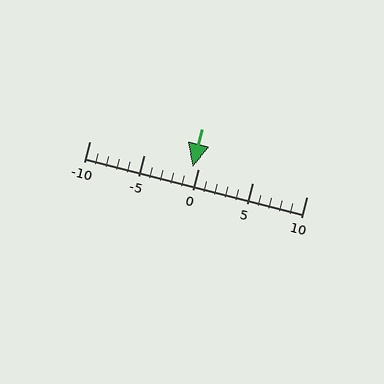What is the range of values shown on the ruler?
The ruler shows values from -10 to 10.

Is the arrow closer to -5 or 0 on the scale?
The arrow is closer to 0.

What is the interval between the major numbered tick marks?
The major tick marks are spaced 5 units apart.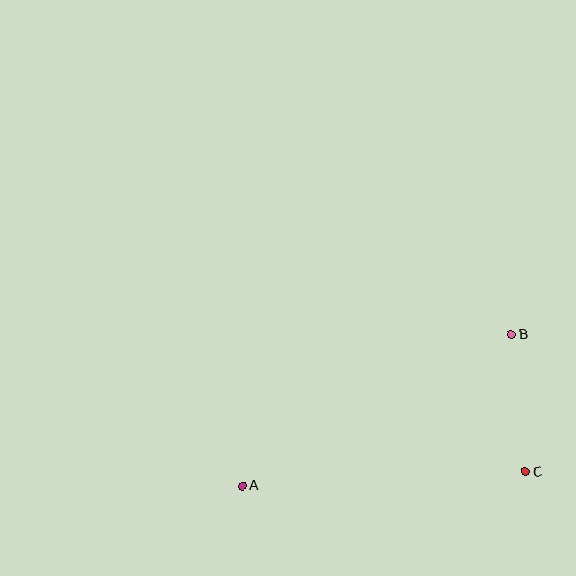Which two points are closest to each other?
Points B and C are closest to each other.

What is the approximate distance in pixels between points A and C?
The distance between A and C is approximately 284 pixels.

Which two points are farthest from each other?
Points A and B are farthest from each other.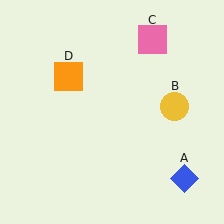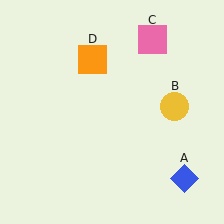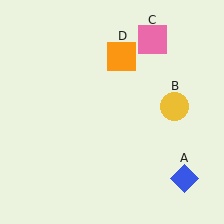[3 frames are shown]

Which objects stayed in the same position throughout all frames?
Blue diamond (object A) and yellow circle (object B) and pink square (object C) remained stationary.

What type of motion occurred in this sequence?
The orange square (object D) rotated clockwise around the center of the scene.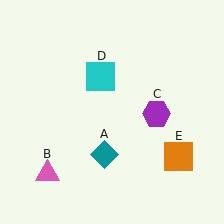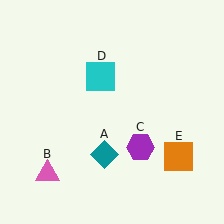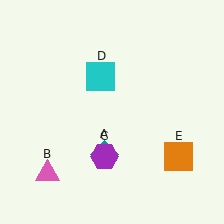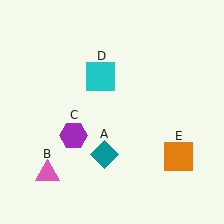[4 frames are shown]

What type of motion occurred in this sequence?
The purple hexagon (object C) rotated clockwise around the center of the scene.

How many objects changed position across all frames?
1 object changed position: purple hexagon (object C).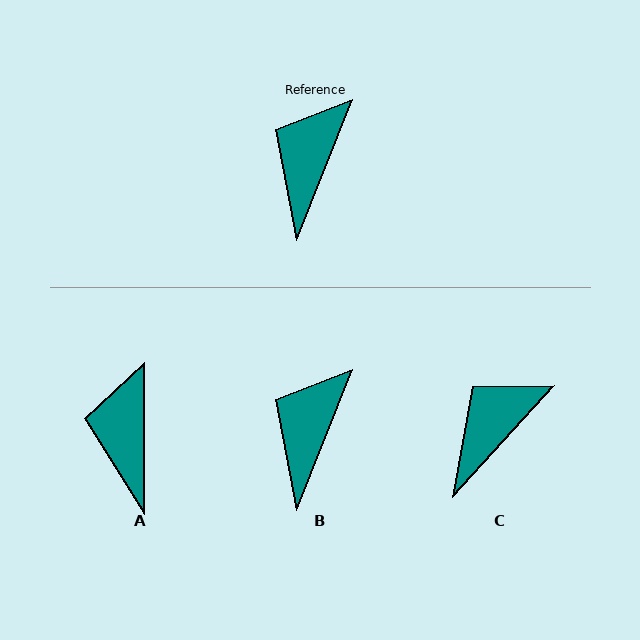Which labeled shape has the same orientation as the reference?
B.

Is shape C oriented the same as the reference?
No, it is off by about 21 degrees.